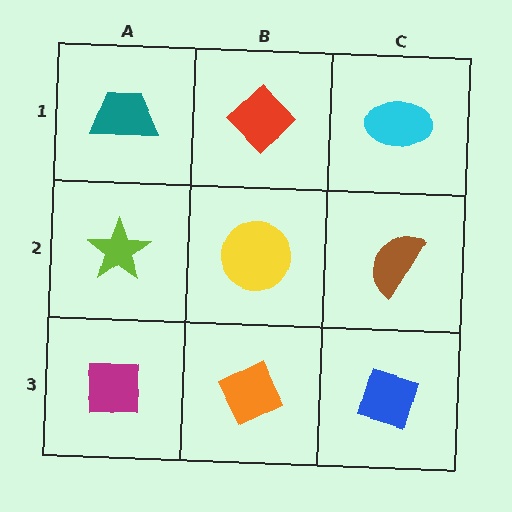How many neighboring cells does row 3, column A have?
2.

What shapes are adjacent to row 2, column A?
A teal trapezoid (row 1, column A), a magenta square (row 3, column A), a yellow circle (row 2, column B).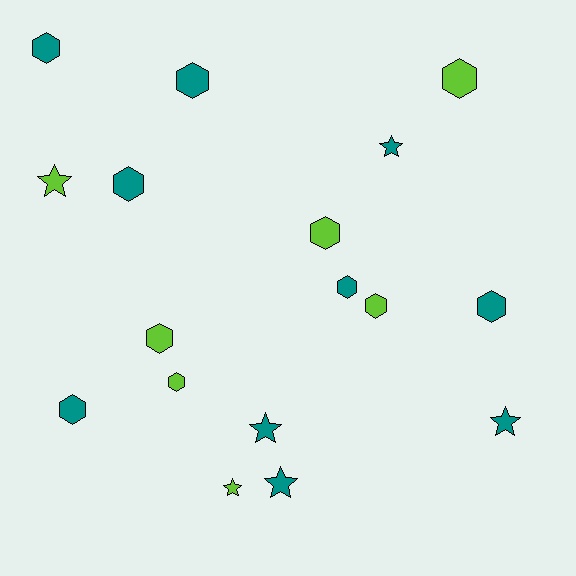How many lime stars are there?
There are 2 lime stars.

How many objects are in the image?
There are 17 objects.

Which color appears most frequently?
Teal, with 10 objects.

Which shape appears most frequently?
Hexagon, with 11 objects.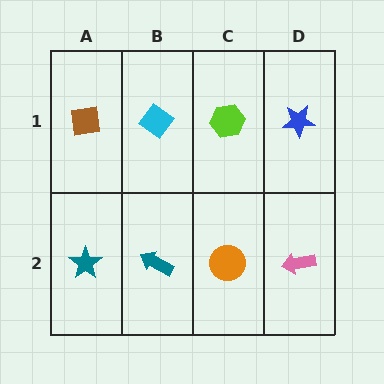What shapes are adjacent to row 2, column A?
A brown square (row 1, column A), a teal arrow (row 2, column B).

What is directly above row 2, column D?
A blue star.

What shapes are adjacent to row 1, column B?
A teal arrow (row 2, column B), a brown square (row 1, column A), a lime hexagon (row 1, column C).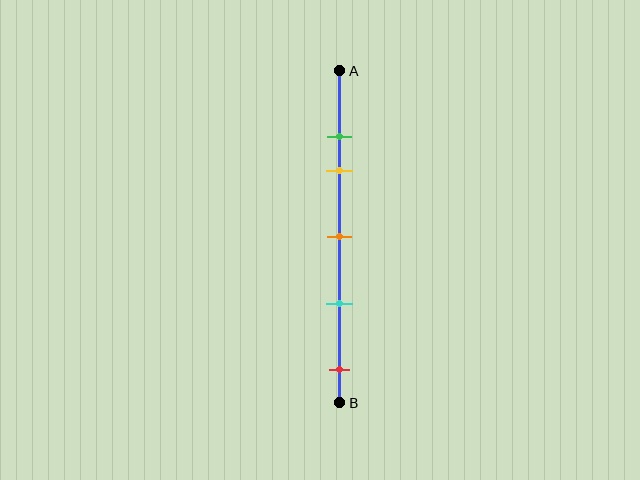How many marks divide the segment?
There are 5 marks dividing the segment.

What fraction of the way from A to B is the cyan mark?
The cyan mark is approximately 70% (0.7) of the way from A to B.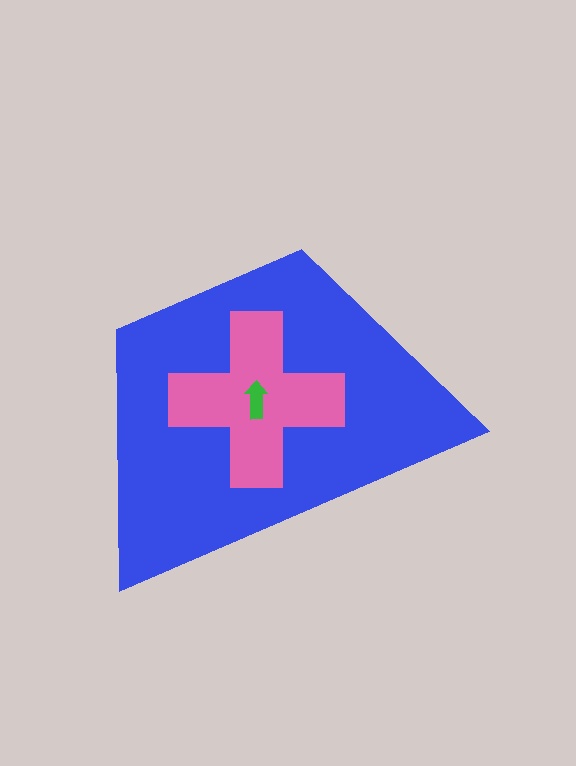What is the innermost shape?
The green arrow.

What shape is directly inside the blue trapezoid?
The pink cross.